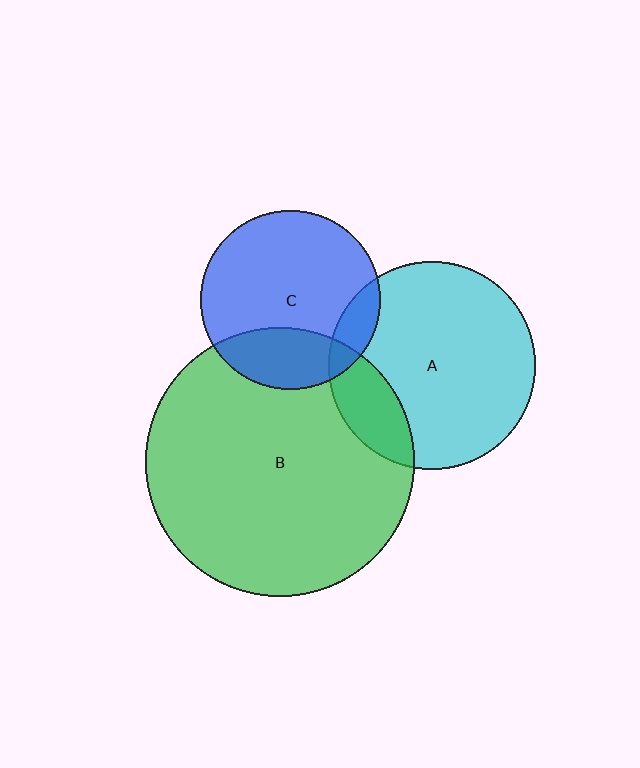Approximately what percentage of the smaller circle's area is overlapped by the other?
Approximately 20%.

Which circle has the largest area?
Circle B (green).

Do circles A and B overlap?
Yes.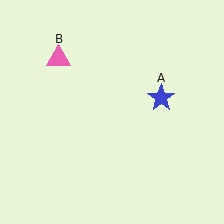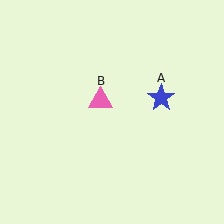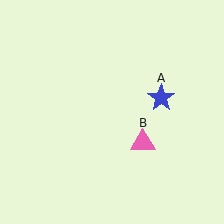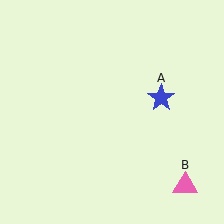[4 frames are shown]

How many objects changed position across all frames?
1 object changed position: pink triangle (object B).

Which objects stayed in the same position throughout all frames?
Blue star (object A) remained stationary.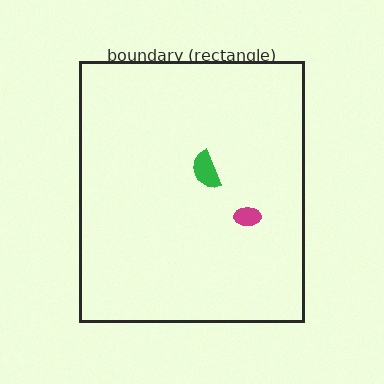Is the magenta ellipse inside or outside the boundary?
Inside.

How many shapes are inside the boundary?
2 inside, 0 outside.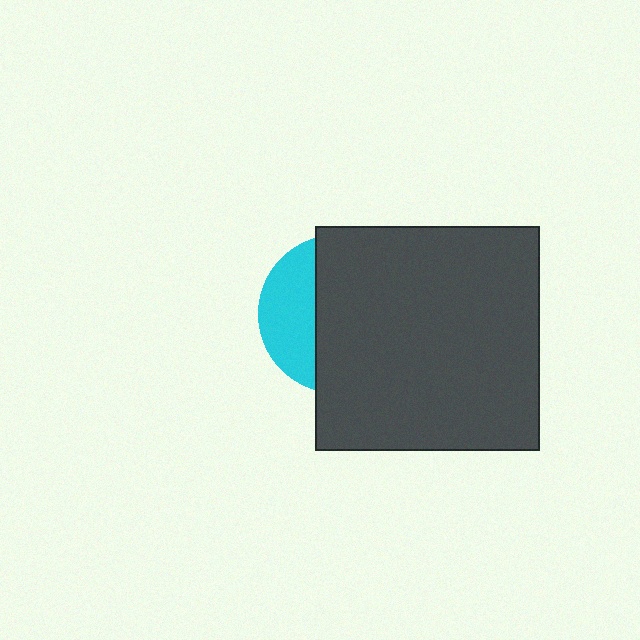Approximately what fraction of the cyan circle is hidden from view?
Roughly 67% of the cyan circle is hidden behind the dark gray square.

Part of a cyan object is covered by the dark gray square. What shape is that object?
It is a circle.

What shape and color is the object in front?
The object in front is a dark gray square.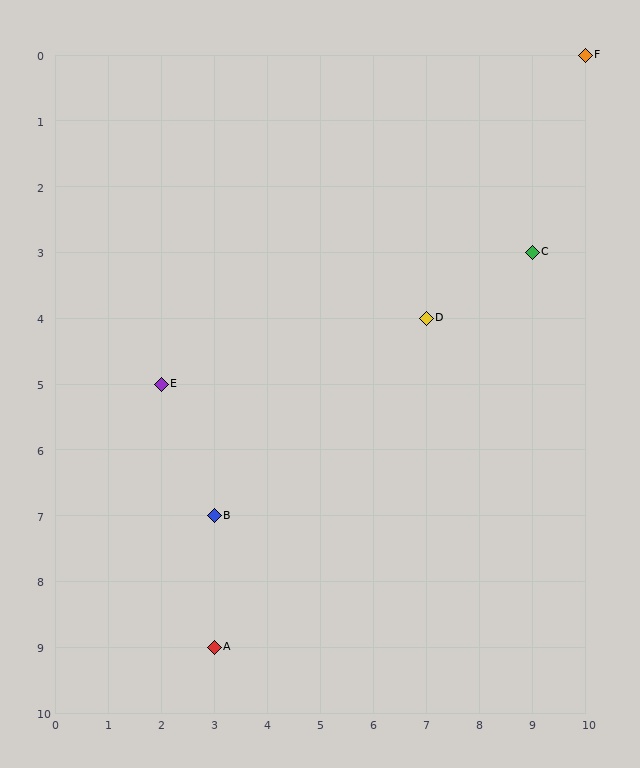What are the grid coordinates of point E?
Point E is at grid coordinates (2, 5).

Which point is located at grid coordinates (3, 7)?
Point B is at (3, 7).